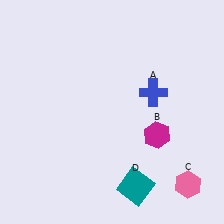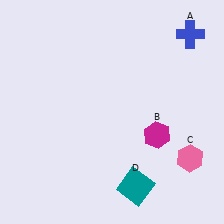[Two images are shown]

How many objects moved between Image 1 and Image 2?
2 objects moved between the two images.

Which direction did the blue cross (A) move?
The blue cross (A) moved up.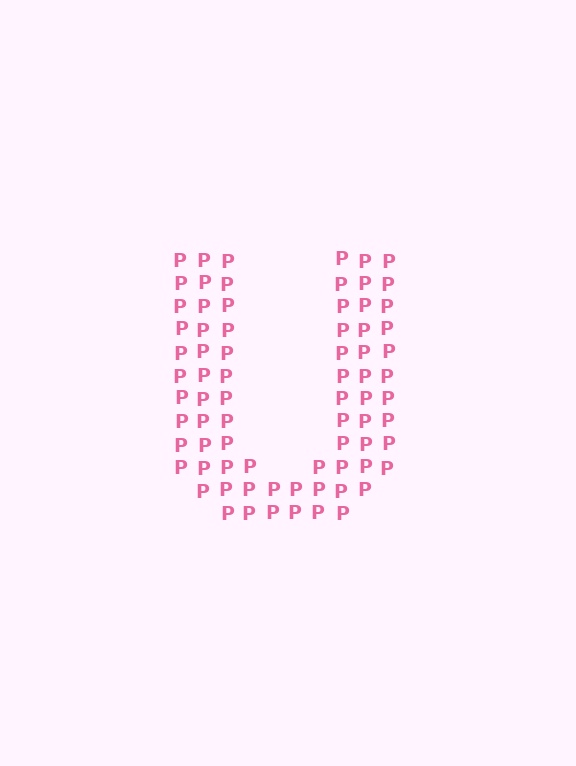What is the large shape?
The large shape is the letter U.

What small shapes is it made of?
It is made of small letter P's.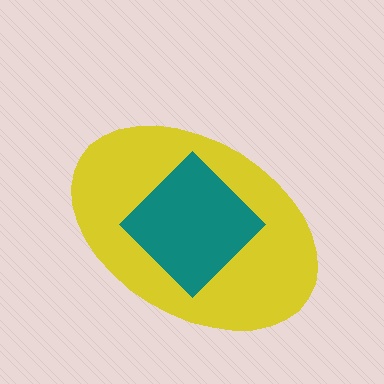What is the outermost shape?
The yellow ellipse.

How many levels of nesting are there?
2.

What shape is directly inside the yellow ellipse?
The teal diamond.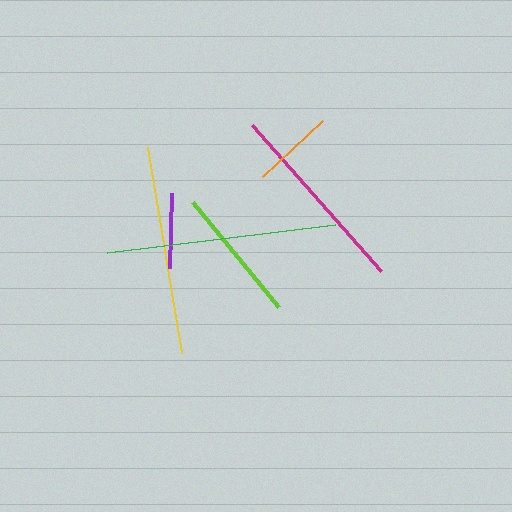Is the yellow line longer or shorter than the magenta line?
The yellow line is longer than the magenta line.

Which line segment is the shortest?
The purple line is the shortest at approximately 75 pixels.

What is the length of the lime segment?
The lime segment is approximately 136 pixels long.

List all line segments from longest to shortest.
From longest to shortest: green, yellow, magenta, lime, orange, purple.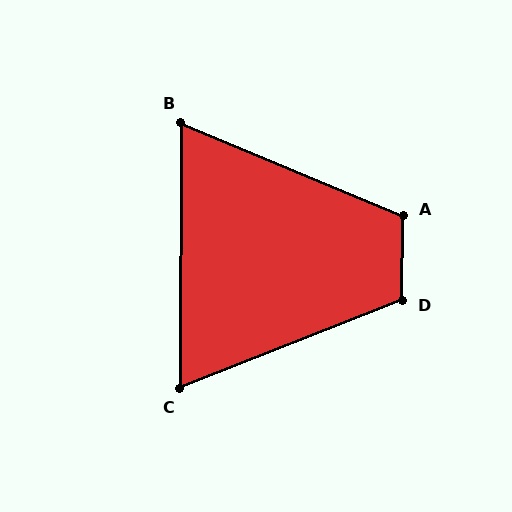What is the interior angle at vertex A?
Approximately 112 degrees (obtuse).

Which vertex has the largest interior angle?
D, at approximately 112 degrees.